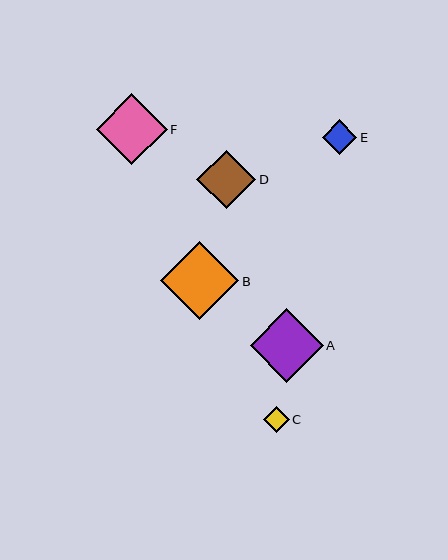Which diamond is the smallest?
Diamond C is the smallest with a size of approximately 26 pixels.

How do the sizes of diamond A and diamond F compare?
Diamond A and diamond F are approximately the same size.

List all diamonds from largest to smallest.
From largest to smallest: B, A, F, D, E, C.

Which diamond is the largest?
Diamond B is the largest with a size of approximately 78 pixels.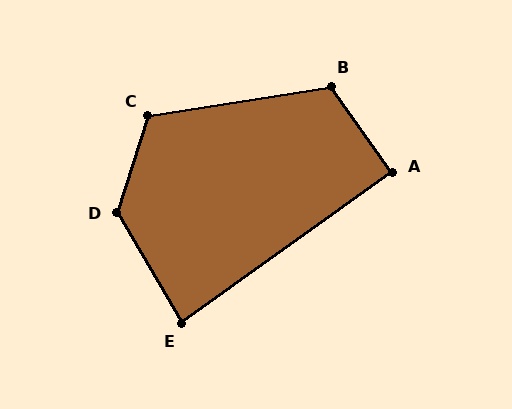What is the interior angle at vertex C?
Approximately 117 degrees (obtuse).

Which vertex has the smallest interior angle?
E, at approximately 85 degrees.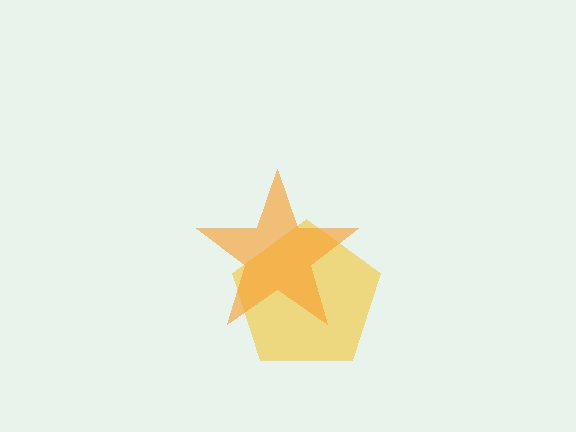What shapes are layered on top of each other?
The layered shapes are: a yellow pentagon, an orange star.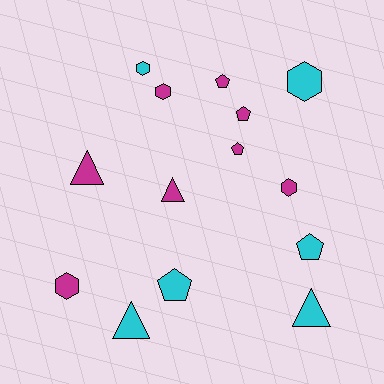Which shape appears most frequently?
Pentagon, with 5 objects.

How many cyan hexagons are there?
There are 2 cyan hexagons.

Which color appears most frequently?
Magenta, with 8 objects.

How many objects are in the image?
There are 14 objects.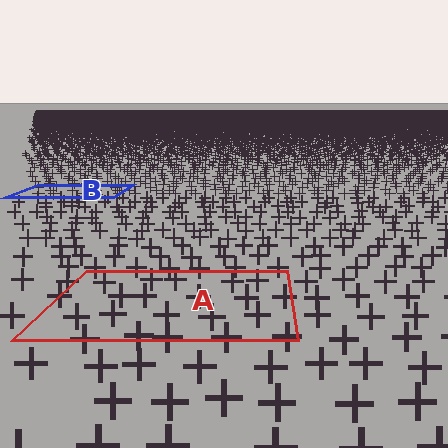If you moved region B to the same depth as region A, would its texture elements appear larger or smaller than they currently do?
They would appear larger. At a closer depth, the same texture elements are projected at a bigger on-screen size.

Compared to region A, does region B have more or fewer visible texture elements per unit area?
Region B has more texture elements per unit area — they are packed more densely because it is farther away.